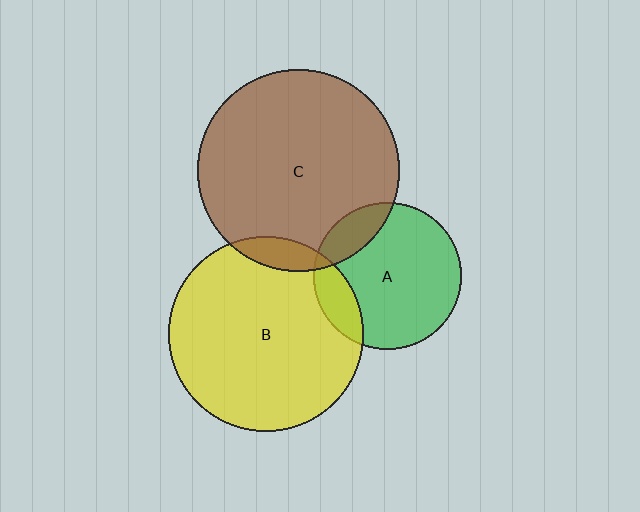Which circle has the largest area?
Circle C (brown).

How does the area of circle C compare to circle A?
Approximately 1.9 times.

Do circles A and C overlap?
Yes.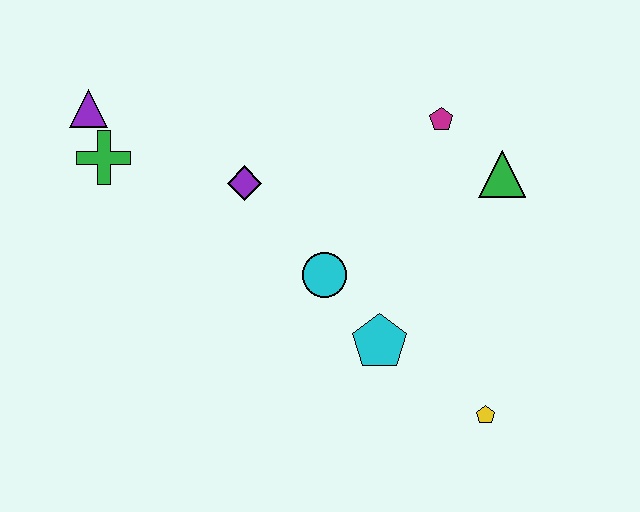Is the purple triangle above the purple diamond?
Yes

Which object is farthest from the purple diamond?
The yellow pentagon is farthest from the purple diamond.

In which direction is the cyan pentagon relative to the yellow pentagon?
The cyan pentagon is to the left of the yellow pentagon.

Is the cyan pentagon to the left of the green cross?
No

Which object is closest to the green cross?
The purple triangle is closest to the green cross.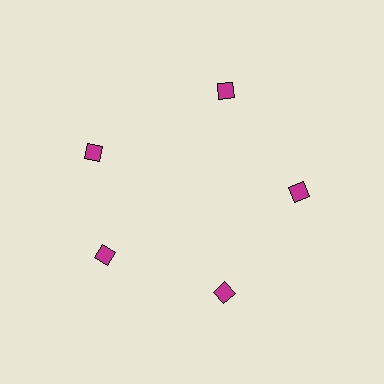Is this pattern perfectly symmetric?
No. The 5 magenta diamonds are arranged in a ring, but one element near the 10 o'clock position is rotated out of alignment along the ring, breaking the 5-fold rotational symmetry.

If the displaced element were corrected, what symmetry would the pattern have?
It would have 5-fold rotational symmetry — the pattern would map onto itself every 72 degrees.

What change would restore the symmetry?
The symmetry would be restored by rotating it back into even spacing with its neighbors so that all 5 diamonds sit at equal angles and equal distance from the center.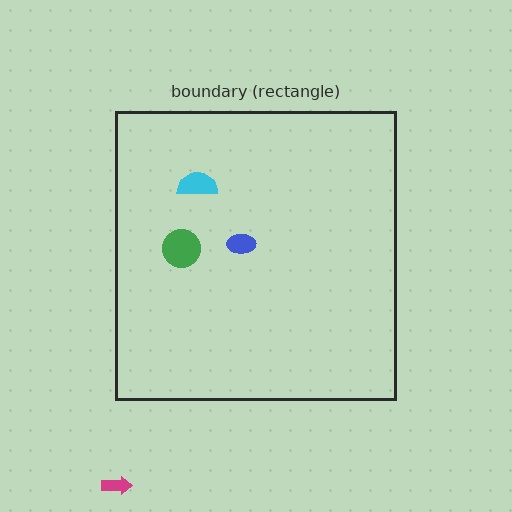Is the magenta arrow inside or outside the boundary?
Outside.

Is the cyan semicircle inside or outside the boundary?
Inside.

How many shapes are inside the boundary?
3 inside, 1 outside.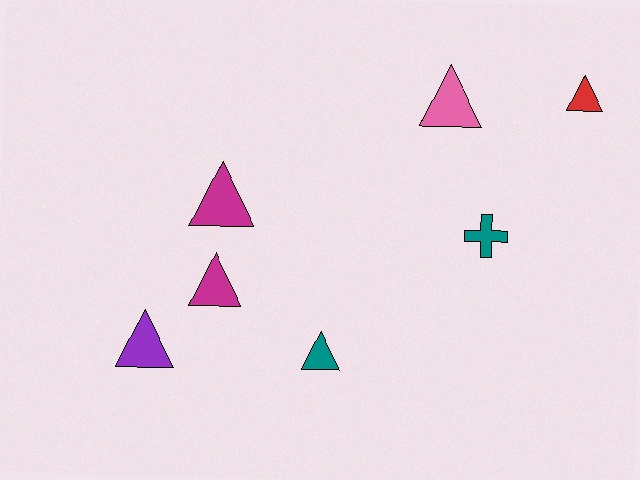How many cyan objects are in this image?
There are no cyan objects.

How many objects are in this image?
There are 7 objects.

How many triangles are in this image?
There are 6 triangles.